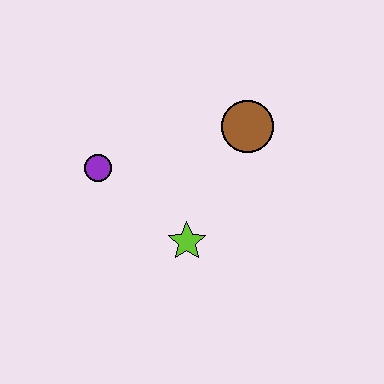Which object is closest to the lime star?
The purple circle is closest to the lime star.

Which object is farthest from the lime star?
The brown circle is farthest from the lime star.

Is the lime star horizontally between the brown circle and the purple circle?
Yes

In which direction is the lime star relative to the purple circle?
The lime star is to the right of the purple circle.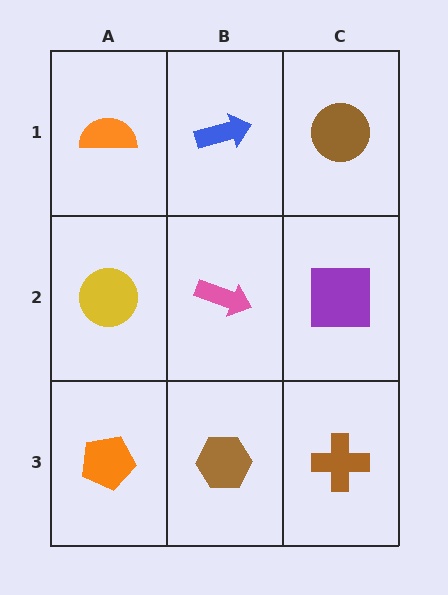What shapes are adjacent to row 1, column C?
A purple square (row 2, column C), a blue arrow (row 1, column B).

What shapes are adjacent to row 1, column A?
A yellow circle (row 2, column A), a blue arrow (row 1, column B).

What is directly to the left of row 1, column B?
An orange semicircle.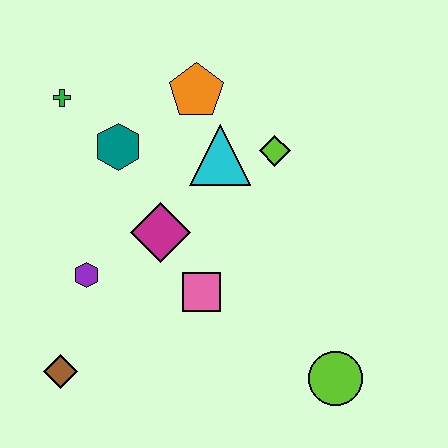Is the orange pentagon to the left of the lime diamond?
Yes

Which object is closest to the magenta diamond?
The pink square is closest to the magenta diamond.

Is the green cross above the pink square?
Yes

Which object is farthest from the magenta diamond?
The lime circle is farthest from the magenta diamond.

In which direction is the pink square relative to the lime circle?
The pink square is to the left of the lime circle.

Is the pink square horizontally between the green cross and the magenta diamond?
No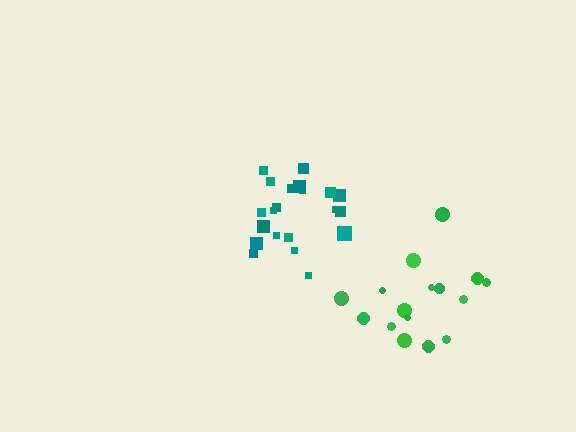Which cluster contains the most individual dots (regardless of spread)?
Teal (21).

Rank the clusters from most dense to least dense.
teal, green.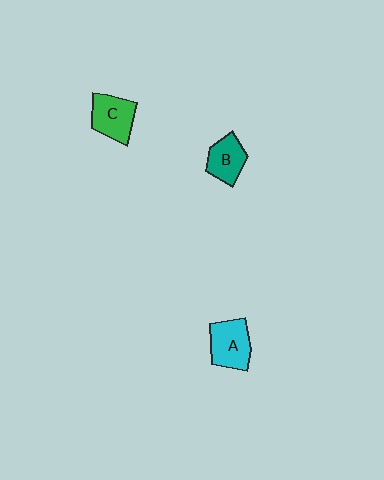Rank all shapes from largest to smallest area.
From largest to smallest: A (cyan), C (green), B (teal).